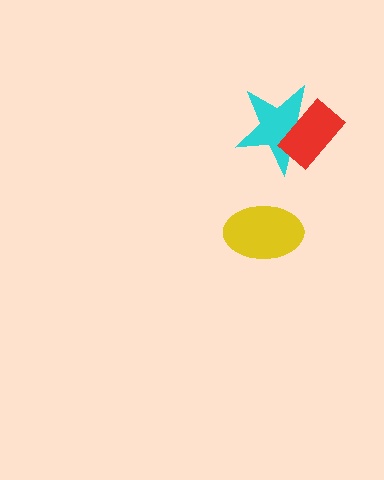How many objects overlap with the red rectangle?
1 object overlaps with the red rectangle.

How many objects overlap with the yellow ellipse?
0 objects overlap with the yellow ellipse.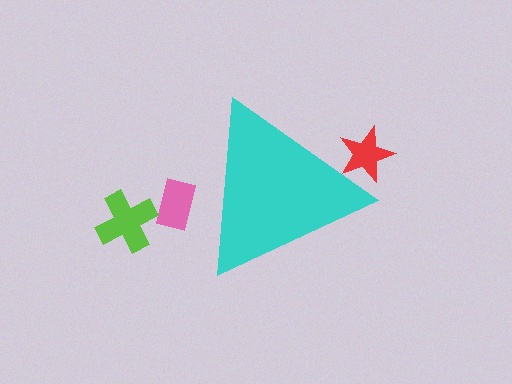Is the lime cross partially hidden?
No, the lime cross is fully visible.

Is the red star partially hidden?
Yes, the red star is partially hidden behind the cyan triangle.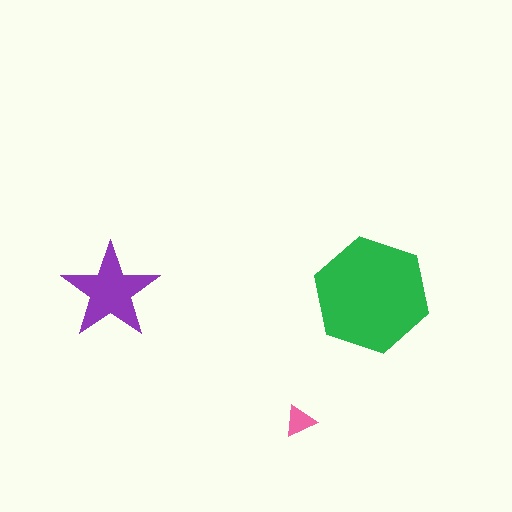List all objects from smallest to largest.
The pink triangle, the purple star, the green hexagon.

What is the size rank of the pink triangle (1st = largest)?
3rd.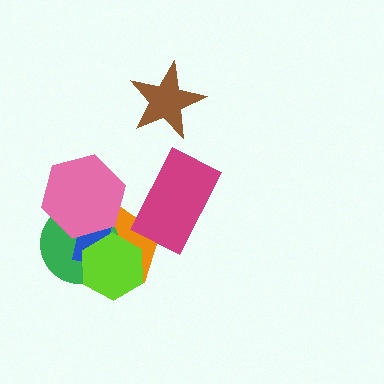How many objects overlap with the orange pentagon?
5 objects overlap with the orange pentagon.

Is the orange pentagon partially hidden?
Yes, it is partially covered by another shape.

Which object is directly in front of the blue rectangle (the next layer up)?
The lime hexagon is directly in front of the blue rectangle.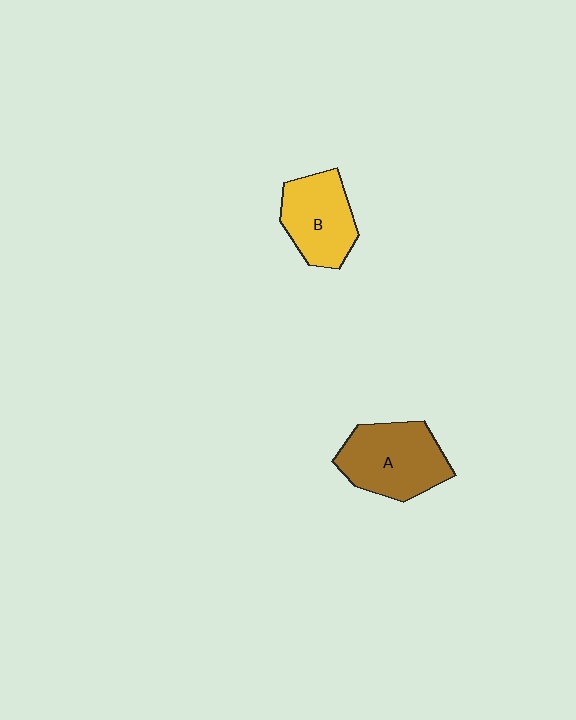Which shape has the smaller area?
Shape B (yellow).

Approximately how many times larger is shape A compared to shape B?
Approximately 1.2 times.